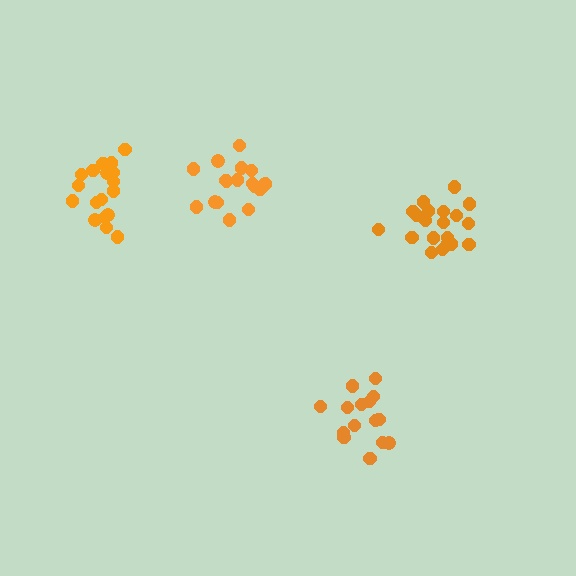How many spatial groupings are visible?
There are 4 spatial groupings.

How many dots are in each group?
Group 1: 20 dots, Group 2: 20 dots, Group 3: 19 dots, Group 4: 15 dots (74 total).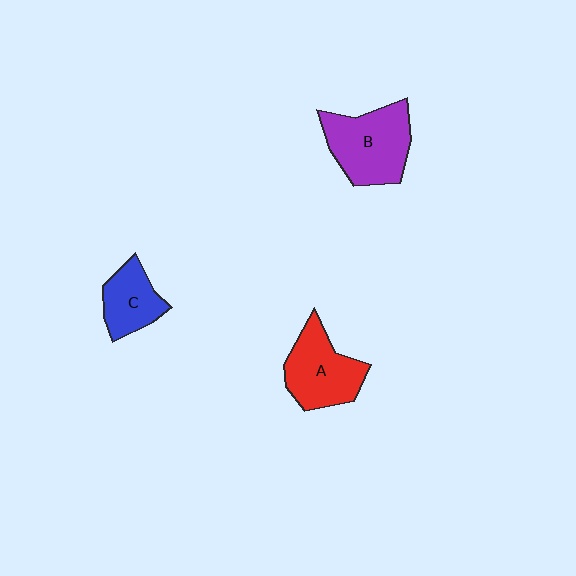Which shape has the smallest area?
Shape C (blue).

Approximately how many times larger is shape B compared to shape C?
Approximately 1.6 times.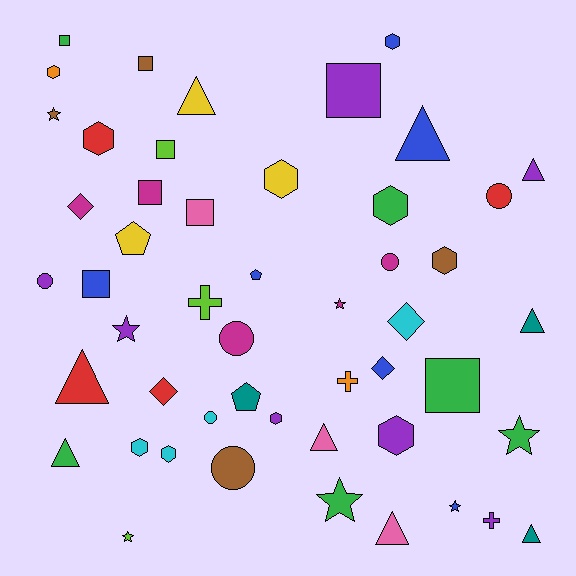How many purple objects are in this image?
There are 7 purple objects.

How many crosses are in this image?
There are 3 crosses.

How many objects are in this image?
There are 50 objects.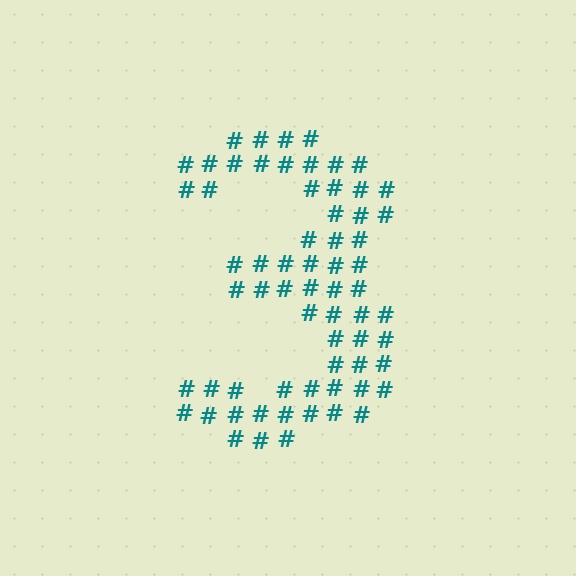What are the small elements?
The small elements are hash symbols.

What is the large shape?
The large shape is the digit 3.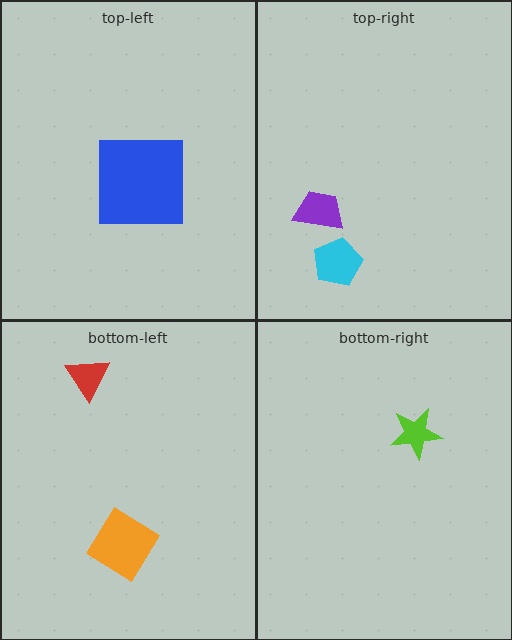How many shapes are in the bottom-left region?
2.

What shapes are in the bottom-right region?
The lime star.